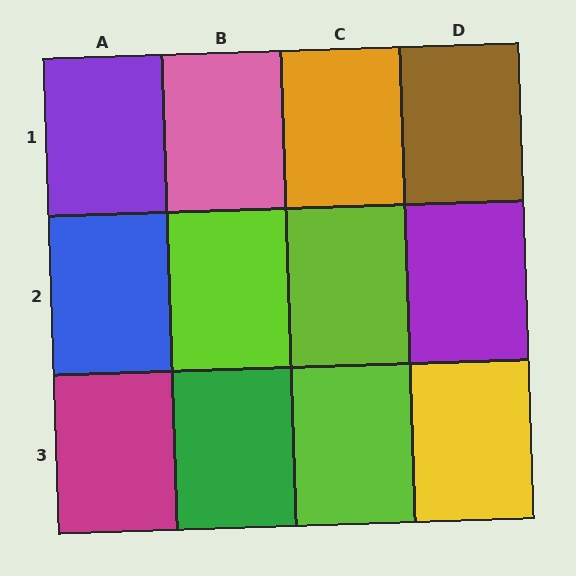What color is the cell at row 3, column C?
Lime.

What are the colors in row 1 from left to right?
Purple, pink, orange, brown.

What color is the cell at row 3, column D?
Yellow.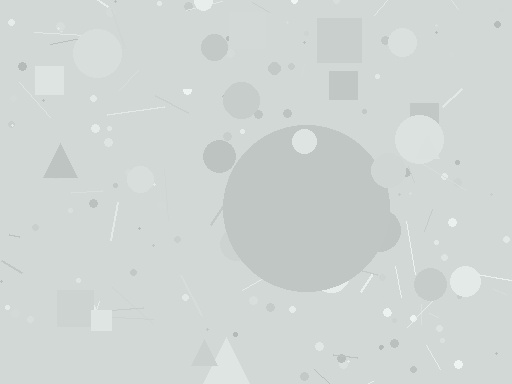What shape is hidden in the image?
A circle is hidden in the image.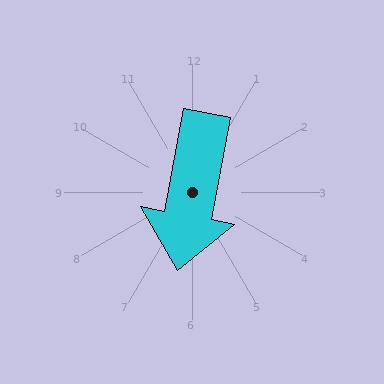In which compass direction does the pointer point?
South.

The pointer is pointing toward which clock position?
Roughly 6 o'clock.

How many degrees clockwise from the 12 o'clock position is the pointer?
Approximately 191 degrees.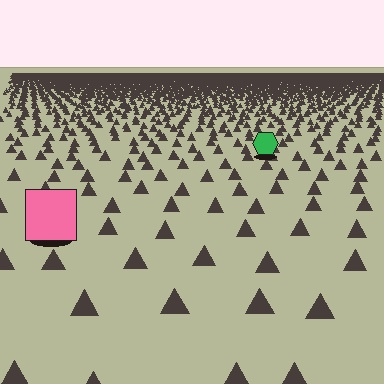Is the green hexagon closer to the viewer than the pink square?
No. The pink square is closer — you can tell from the texture gradient: the ground texture is coarser near it.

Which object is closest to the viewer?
The pink square is closest. The texture marks near it are larger and more spread out.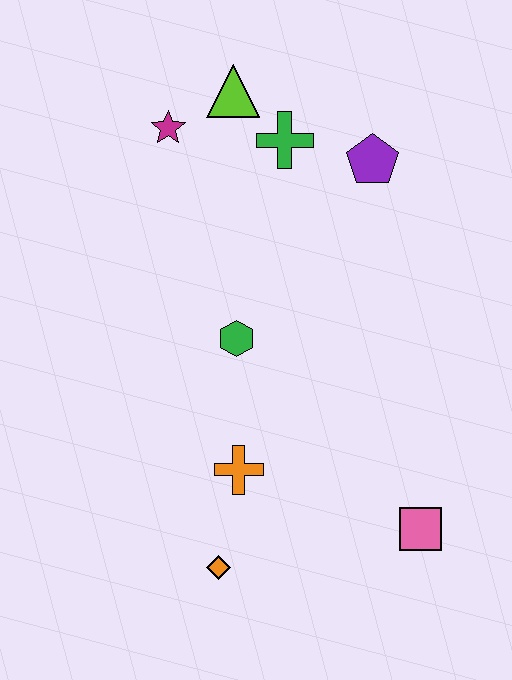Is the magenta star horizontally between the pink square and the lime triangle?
No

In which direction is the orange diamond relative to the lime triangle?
The orange diamond is below the lime triangle.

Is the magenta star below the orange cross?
No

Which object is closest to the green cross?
The lime triangle is closest to the green cross.